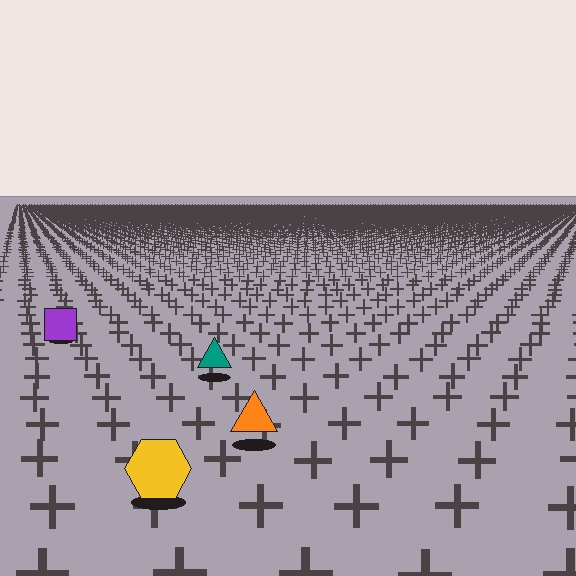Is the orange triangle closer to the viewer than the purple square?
Yes. The orange triangle is closer — you can tell from the texture gradient: the ground texture is coarser near it.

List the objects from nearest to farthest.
From nearest to farthest: the yellow hexagon, the orange triangle, the teal triangle, the purple square.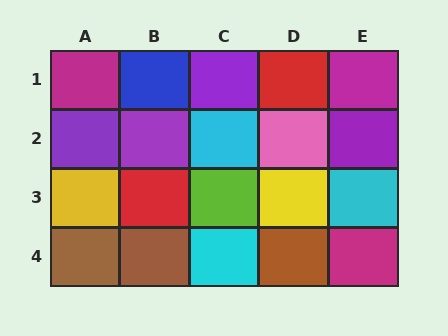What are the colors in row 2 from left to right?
Purple, purple, cyan, pink, purple.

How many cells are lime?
1 cell is lime.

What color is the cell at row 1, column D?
Red.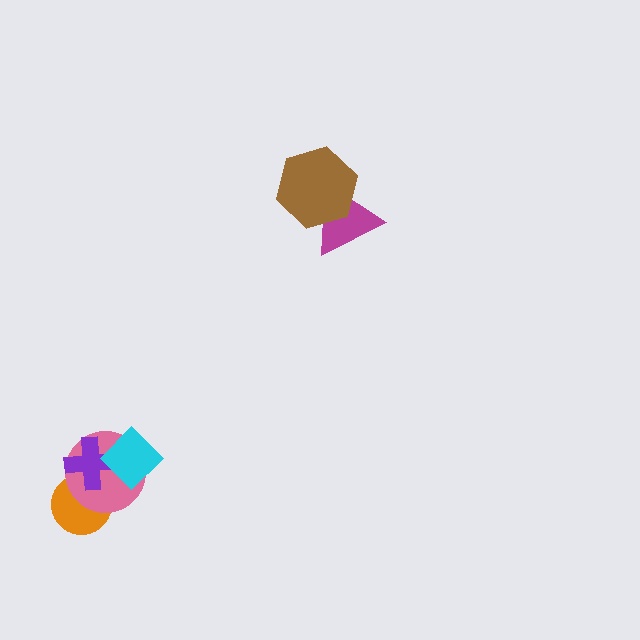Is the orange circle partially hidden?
Yes, it is partially covered by another shape.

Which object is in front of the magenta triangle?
The brown hexagon is in front of the magenta triangle.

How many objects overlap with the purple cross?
3 objects overlap with the purple cross.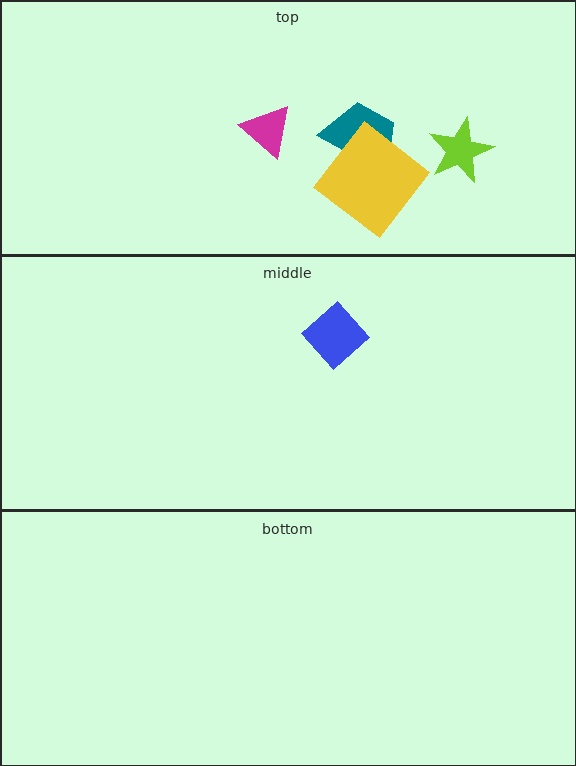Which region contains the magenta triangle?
The top region.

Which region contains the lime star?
The top region.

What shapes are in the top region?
The teal trapezoid, the lime star, the magenta triangle, the yellow diamond.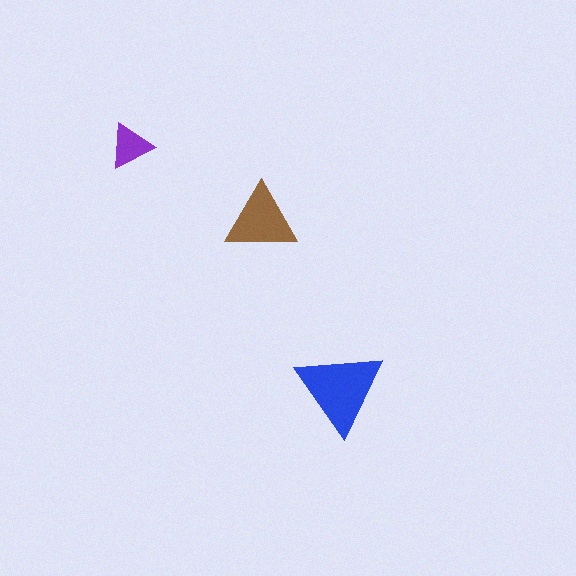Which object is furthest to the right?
The blue triangle is rightmost.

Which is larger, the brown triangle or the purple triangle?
The brown one.